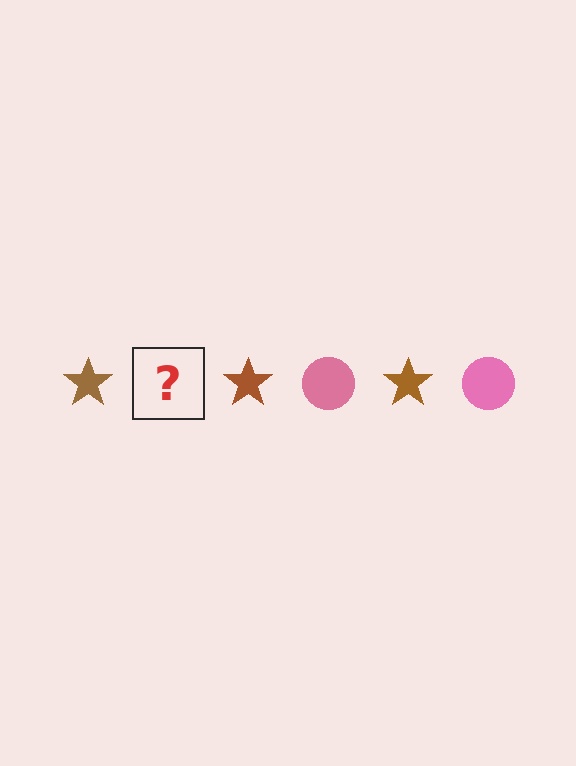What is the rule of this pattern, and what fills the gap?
The rule is that the pattern alternates between brown star and pink circle. The gap should be filled with a pink circle.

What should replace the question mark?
The question mark should be replaced with a pink circle.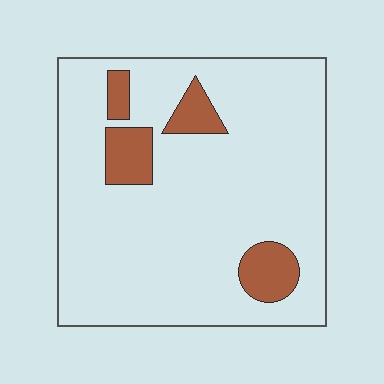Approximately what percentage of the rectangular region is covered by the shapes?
Approximately 10%.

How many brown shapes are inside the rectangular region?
4.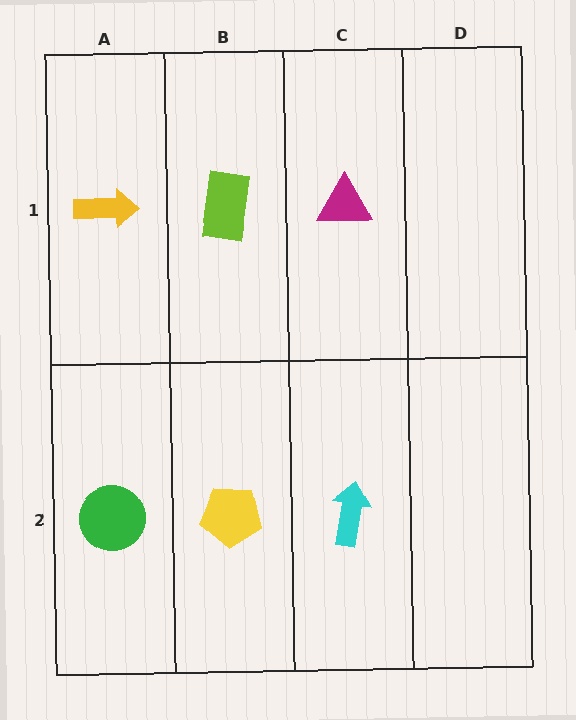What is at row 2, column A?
A green circle.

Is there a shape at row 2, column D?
No, that cell is empty.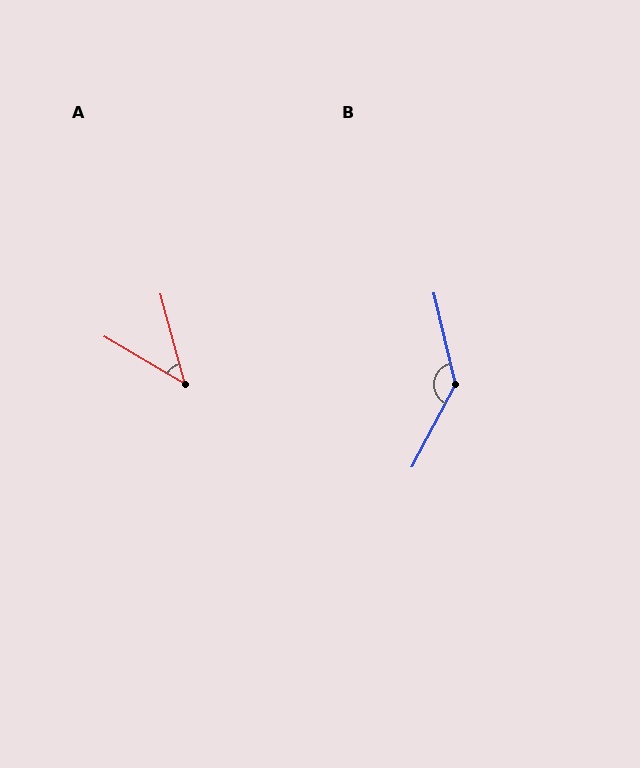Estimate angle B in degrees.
Approximately 139 degrees.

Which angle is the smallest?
A, at approximately 44 degrees.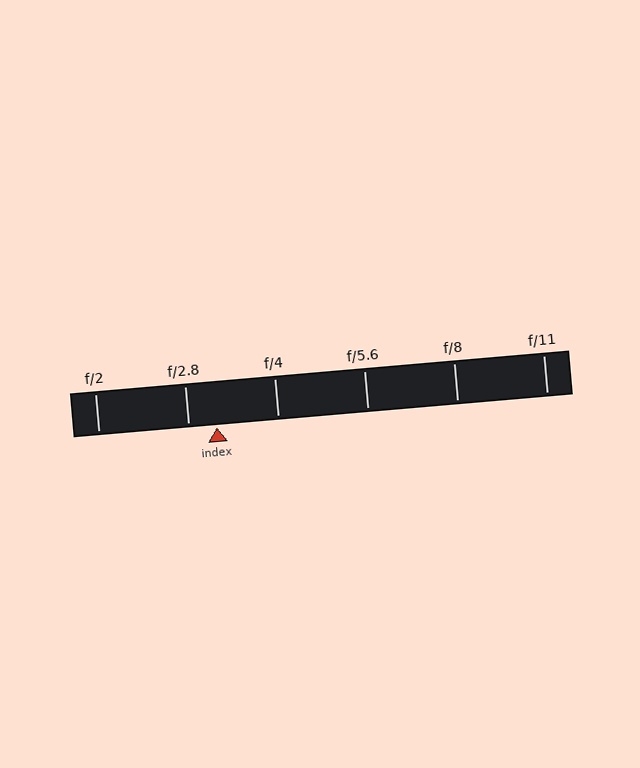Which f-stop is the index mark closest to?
The index mark is closest to f/2.8.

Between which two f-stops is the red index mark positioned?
The index mark is between f/2.8 and f/4.